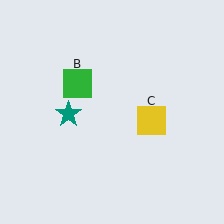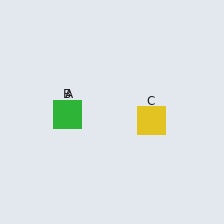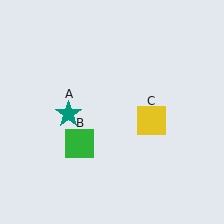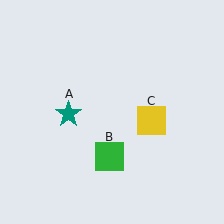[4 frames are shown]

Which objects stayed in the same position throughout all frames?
Teal star (object A) and yellow square (object C) remained stationary.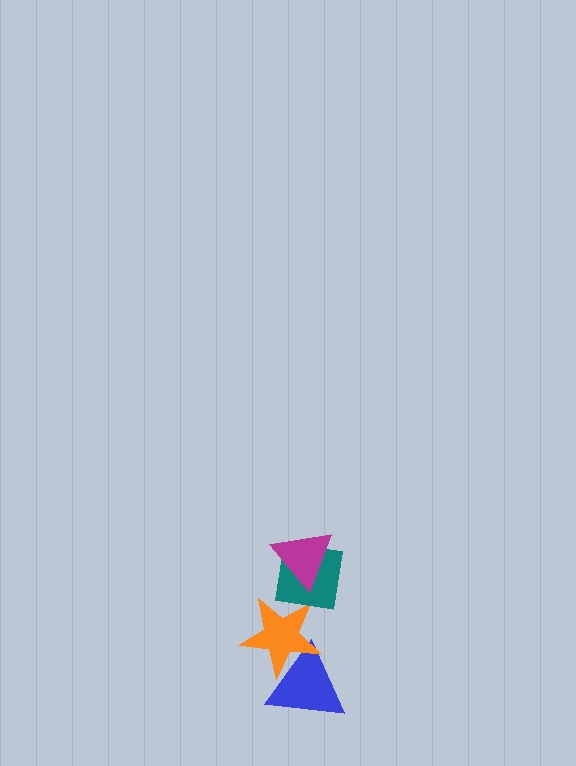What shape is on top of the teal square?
The magenta triangle is on top of the teal square.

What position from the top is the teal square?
The teal square is 2nd from the top.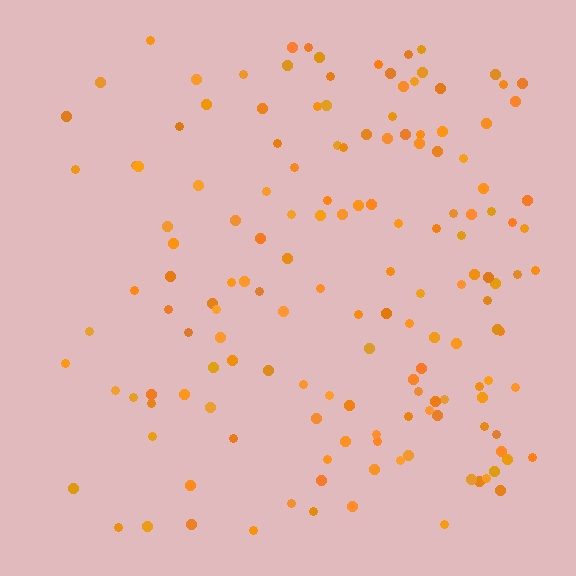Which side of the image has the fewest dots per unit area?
The left.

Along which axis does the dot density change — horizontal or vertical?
Horizontal.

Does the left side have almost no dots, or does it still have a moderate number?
Still a moderate number, just noticeably fewer than the right.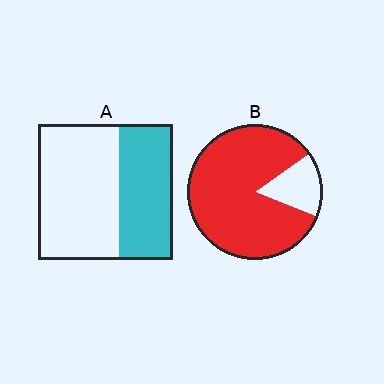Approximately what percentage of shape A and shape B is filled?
A is approximately 40% and B is approximately 85%.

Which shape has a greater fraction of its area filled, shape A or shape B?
Shape B.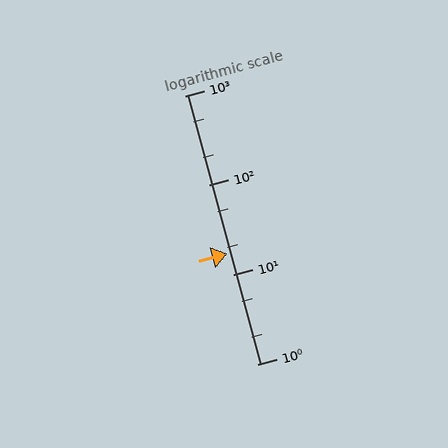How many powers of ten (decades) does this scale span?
The scale spans 3 decades, from 1 to 1000.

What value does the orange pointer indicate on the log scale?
The pointer indicates approximately 17.